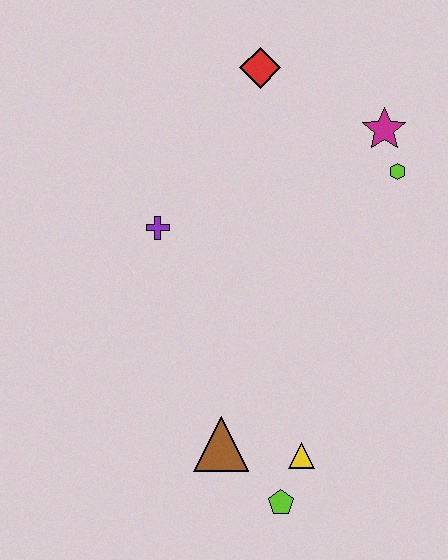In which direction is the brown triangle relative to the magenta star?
The brown triangle is below the magenta star.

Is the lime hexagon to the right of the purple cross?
Yes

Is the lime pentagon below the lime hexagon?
Yes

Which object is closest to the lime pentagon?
The yellow triangle is closest to the lime pentagon.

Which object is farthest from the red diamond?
The lime pentagon is farthest from the red diamond.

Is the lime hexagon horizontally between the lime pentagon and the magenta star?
No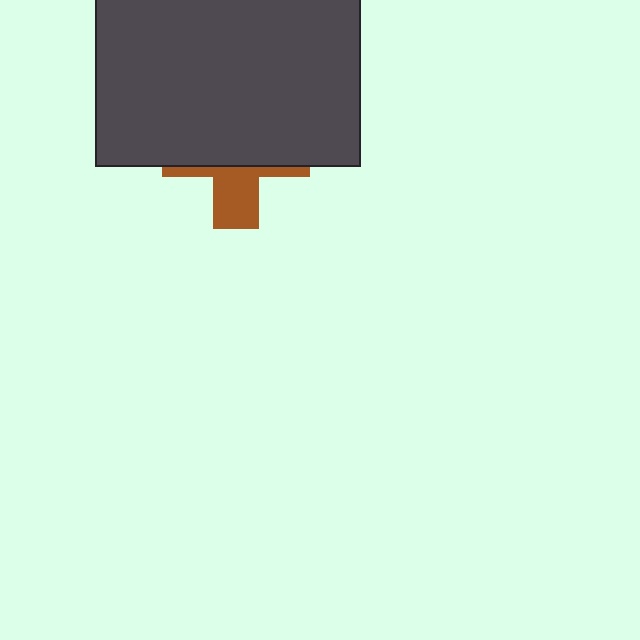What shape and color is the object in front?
The object in front is a dark gray rectangle.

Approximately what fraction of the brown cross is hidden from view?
Roughly 67% of the brown cross is hidden behind the dark gray rectangle.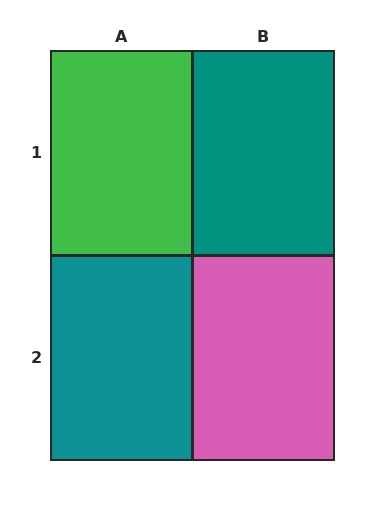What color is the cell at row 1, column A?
Green.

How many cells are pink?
1 cell is pink.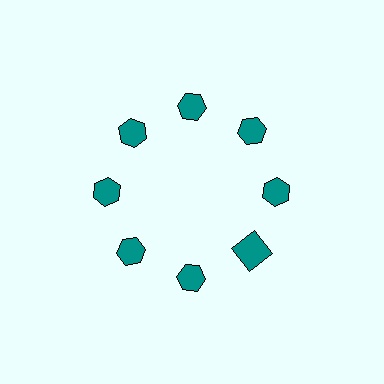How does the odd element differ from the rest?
It has a different shape: square instead of hexagon.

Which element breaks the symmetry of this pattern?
The teal square at roughly the 4 o'clock position breaks the symmetry. All other shapes are teal hexagons.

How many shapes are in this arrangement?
There are 8 shapes arranged in a ring pattern.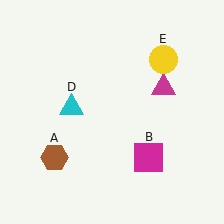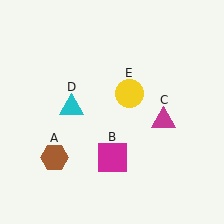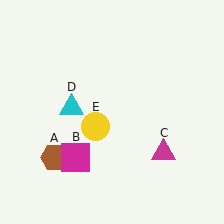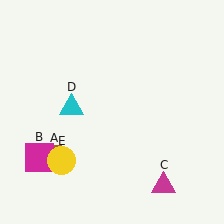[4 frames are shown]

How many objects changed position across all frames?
3 objects changed position: magenta square (object B), magenta triangle (object C), yellow circle (object E).